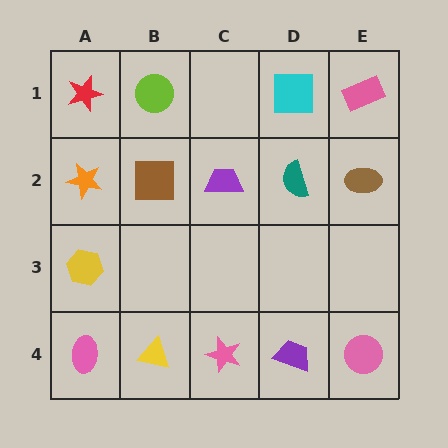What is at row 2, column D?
A teal semicircle.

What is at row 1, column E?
A pink rectangle.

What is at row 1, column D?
A cyan square.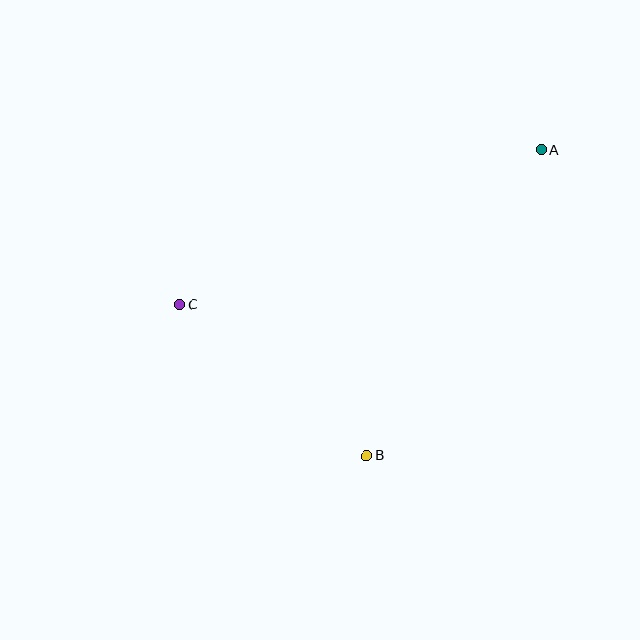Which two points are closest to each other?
Points B and C are closest to each other.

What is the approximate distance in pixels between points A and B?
The distance between A and B is approximately 352 pixels.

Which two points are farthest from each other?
Points A and C are farthest from each other.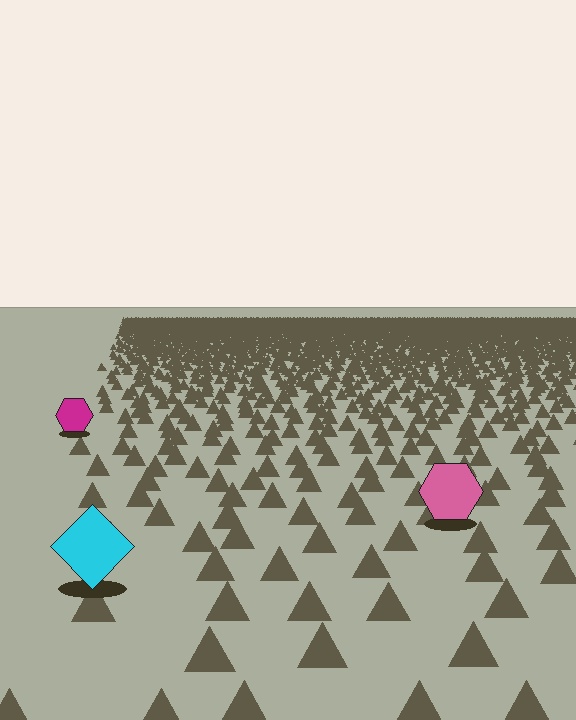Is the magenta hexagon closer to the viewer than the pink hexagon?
No. The pink hexagon is closer — you can tell from the texture gradient: the ground texture is coarser near it.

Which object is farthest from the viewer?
The magenta hexagon is farthest from the viewer. It appears smaller and the ground texture around it is denser.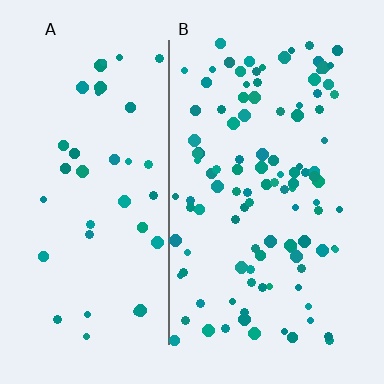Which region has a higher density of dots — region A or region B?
B (the right).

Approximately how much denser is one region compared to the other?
Approximately 2.8× — region B over region A.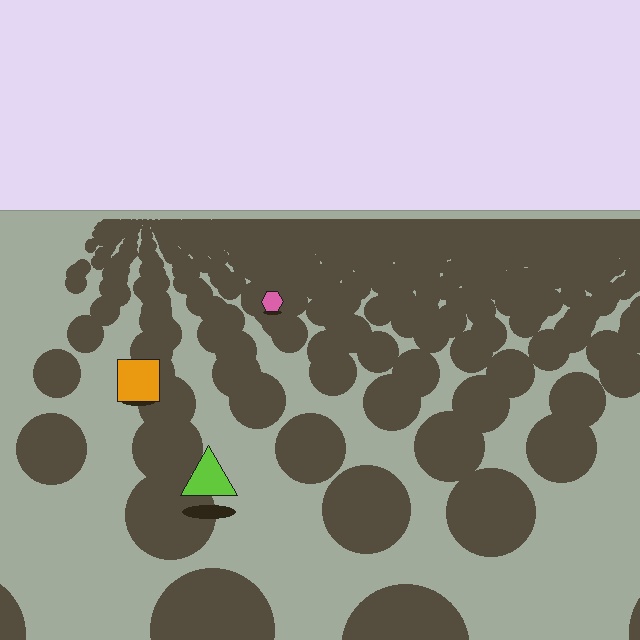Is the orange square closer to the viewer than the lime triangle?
No. The lime triangle is closer — you can tell from the texture gradient: the ground texture is coarser near it.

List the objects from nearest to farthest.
From nearest to farthest: the lime triangle, the orange square, the pink hexagon.